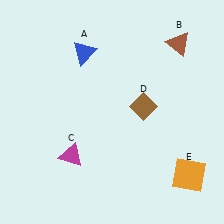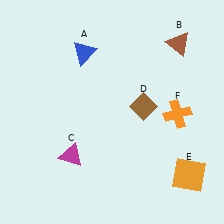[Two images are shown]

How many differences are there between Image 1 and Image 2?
There is 1 difference between the two images.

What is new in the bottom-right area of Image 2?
An orange cross (F) was added in the bottom-right area of Image 2.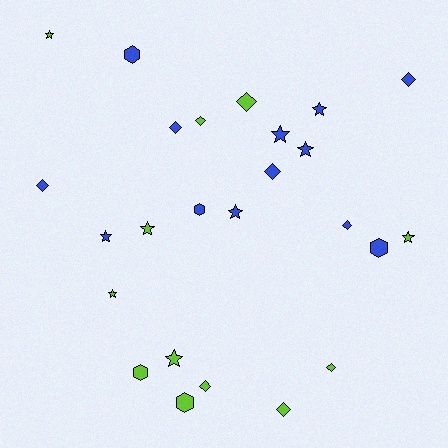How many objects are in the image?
There are 25 objects.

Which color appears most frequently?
Blue, with 13 objects.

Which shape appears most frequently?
Star, with 10 objects.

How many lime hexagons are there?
There are 2 lime hexagons.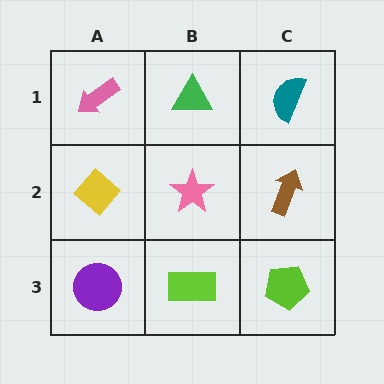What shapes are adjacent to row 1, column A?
A yellow diamond (row 2, column A), a green triangle (row 1, column B).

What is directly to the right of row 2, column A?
A pink star.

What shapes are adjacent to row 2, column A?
A pink arrow (row 1, column A), a purple circle (row 3, column A), a pink star (row 2, column B).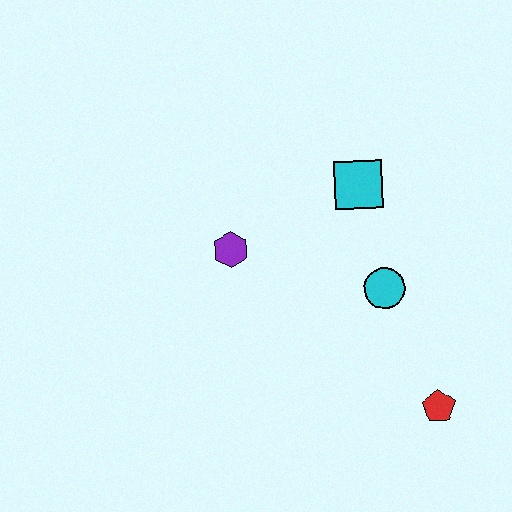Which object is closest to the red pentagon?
The cyan circle is closest to the red pentagon.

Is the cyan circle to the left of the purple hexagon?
No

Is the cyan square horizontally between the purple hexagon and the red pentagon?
Yes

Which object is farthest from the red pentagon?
The purple hexagon is farthest from the red pentagon.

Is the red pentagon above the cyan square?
No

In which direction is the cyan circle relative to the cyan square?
The cyan circle is below the cyan square.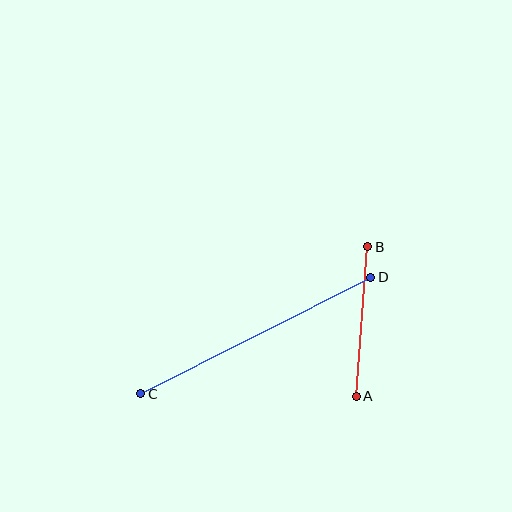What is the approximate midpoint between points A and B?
The midpoint is at approximately (362, 322) pixels.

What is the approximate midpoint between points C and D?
The midpoint is at approximately (256, 335) pixels.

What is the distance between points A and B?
The distance is approximately 150 pixels.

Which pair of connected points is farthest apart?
Points C and D are farthest apart.